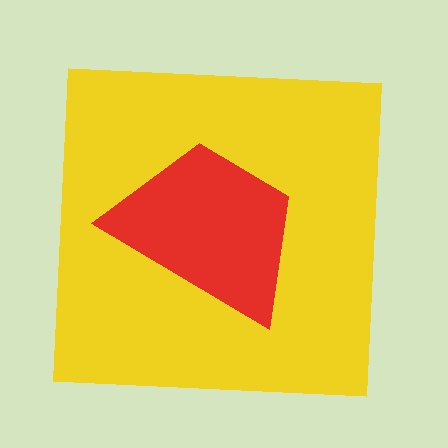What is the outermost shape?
The yellow square.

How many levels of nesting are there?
2.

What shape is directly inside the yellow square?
The red trapezoid.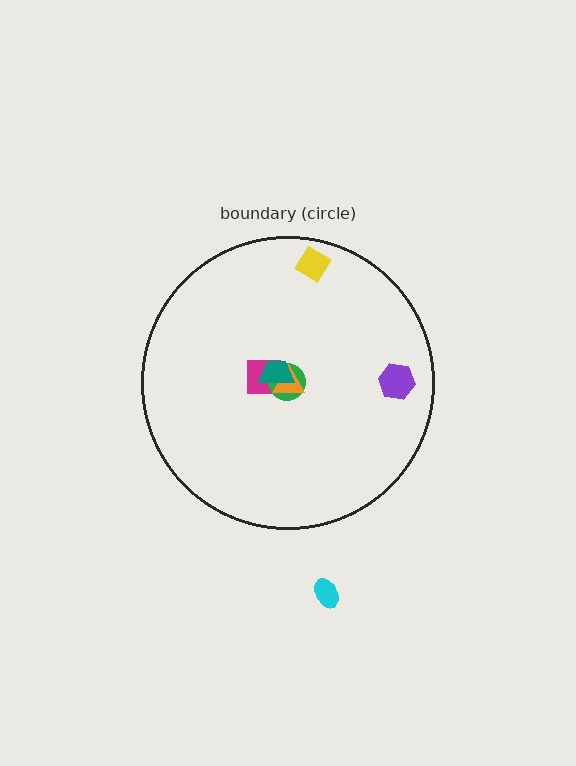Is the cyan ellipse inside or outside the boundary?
Outside.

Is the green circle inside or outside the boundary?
Inside.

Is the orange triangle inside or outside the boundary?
Inside.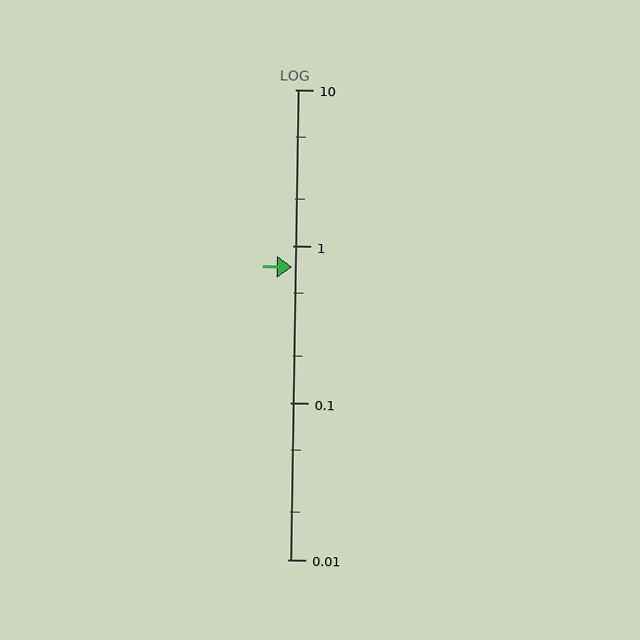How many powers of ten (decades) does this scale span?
The scale spans 3 decades, from 0.01 to 10.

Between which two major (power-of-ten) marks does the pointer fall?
The pointer is between 0.1 and 1.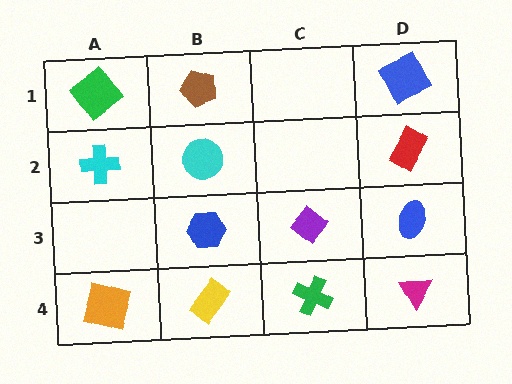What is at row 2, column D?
A red rectangle.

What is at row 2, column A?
A cyan cross.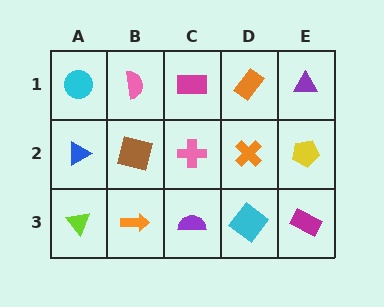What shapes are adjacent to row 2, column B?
A pink semicircle (row 1, column B), an orange arrow (row 3, column B), a blue triangle (row 2, column A), a pink cross (row 2, column C).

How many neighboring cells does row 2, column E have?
3.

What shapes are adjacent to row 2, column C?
A magenta rectangle (row 1, column C), a purple semicircle (row 3, column C), a brown square (row 2, column B), an orange cross (row 2, column D).